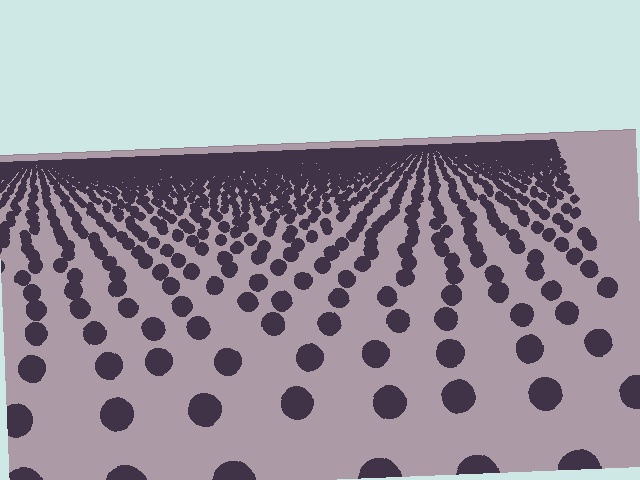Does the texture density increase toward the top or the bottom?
Density increases toward the top.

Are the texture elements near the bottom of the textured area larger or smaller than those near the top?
Larger. Near the bottom, elements are closer to the viewer and appear at a bigger on-screen size.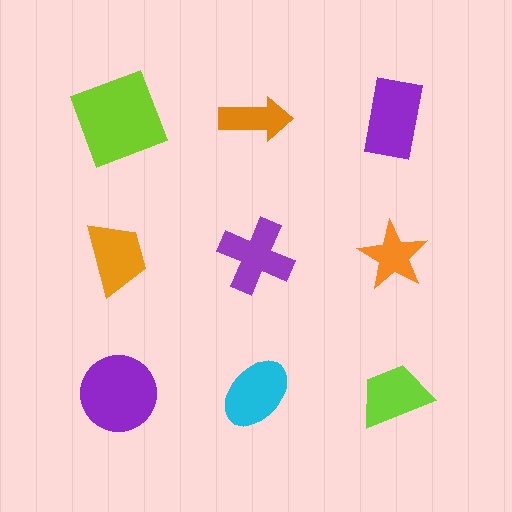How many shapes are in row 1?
3 shapes.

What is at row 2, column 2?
A purple cross.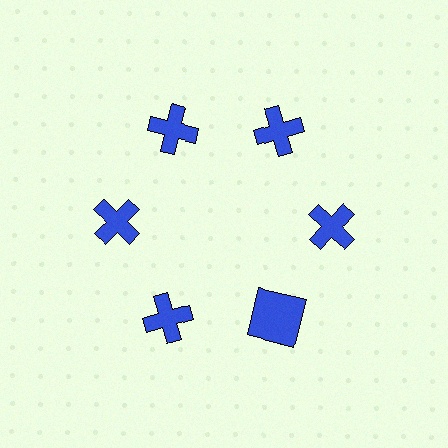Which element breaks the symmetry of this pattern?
The blue square at roughly the 5 o'clock position breaks the symmetry. All other shapes are blue crosses.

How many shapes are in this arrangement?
There are 6 shapes arranged in a ring pattern.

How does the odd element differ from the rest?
It has a different shape: square instead of cross.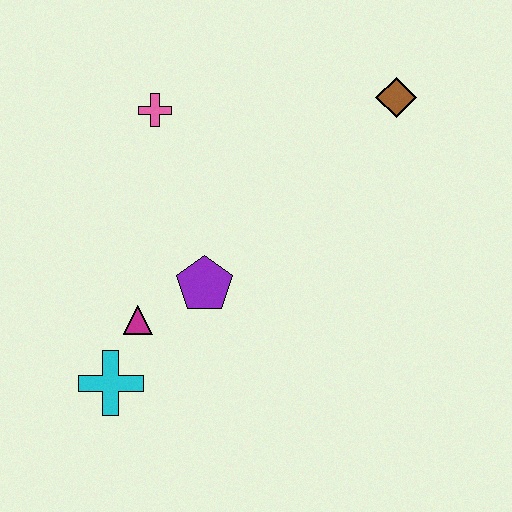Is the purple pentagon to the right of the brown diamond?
No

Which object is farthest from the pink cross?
The cyan cross is farthest from the pink cross.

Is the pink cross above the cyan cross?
Yes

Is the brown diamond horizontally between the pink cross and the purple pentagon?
No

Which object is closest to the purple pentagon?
The magenta triangle is closest to the purple pentagon.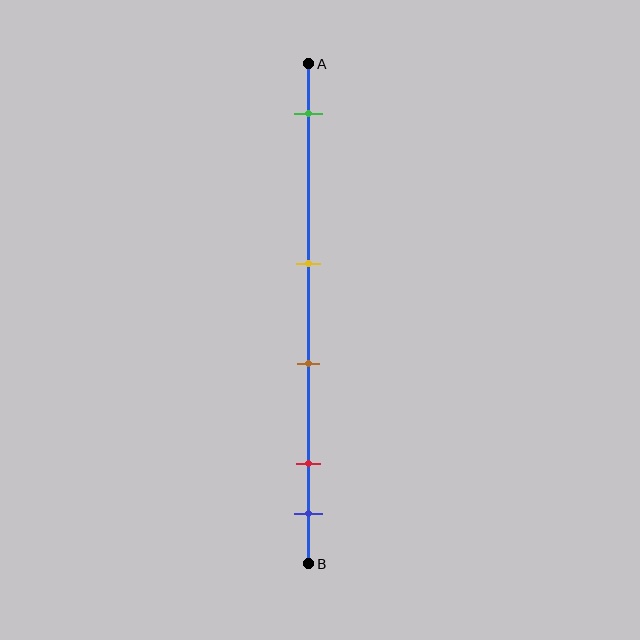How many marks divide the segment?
There are 5 marks dividing the segment.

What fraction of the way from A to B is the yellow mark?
The yellow mark is approximately 40% (0.4) of the way from A to B.